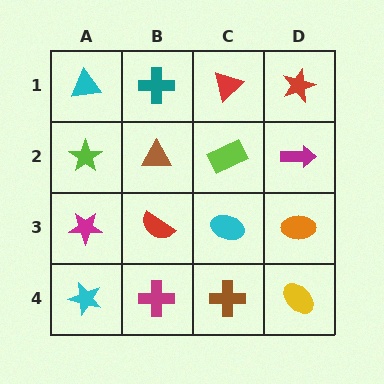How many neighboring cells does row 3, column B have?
4.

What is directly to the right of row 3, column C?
An orange ellipse.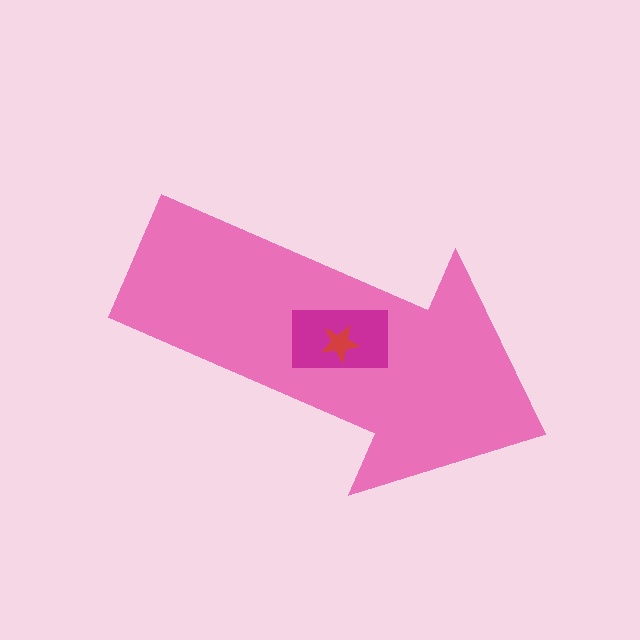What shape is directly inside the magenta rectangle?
The red star.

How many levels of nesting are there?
3.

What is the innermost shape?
The red star.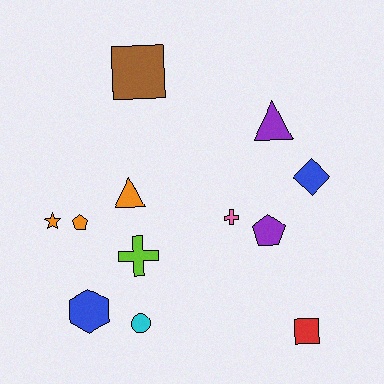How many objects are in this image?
There are 12 objects.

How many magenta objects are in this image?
There are no magenta objects.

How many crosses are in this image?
There are 2 crosses.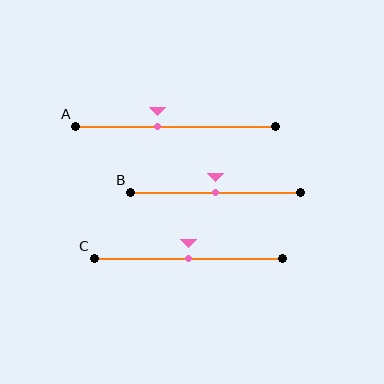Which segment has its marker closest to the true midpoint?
Segment B has its marker closest to the true midpoint.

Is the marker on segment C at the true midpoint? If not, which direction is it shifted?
Yes, the marker on segment C is at the true midpoint.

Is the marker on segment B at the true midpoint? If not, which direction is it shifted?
Yes, the marker on segment B is at the true midpoint.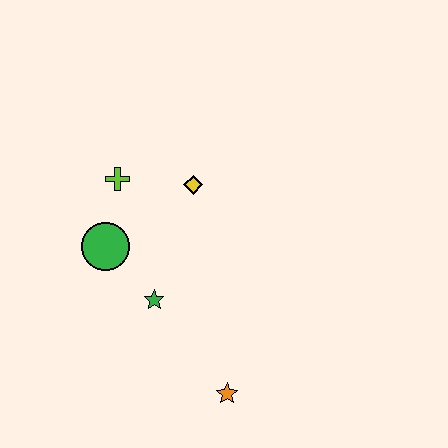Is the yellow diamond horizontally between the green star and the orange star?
Yes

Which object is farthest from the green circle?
The orange star is farthest from the green circle.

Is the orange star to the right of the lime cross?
Yes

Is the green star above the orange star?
Yes